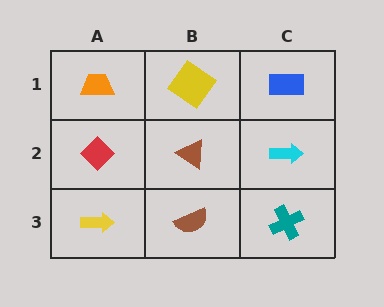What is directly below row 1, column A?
A red diamond.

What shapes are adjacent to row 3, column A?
A red diamond (row 2, column A), a brown semicircle (row 3, column B).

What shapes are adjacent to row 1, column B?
A brown triangle (row 2, column B), an orange trapezoid (row 1, column A), a blue rectangle (row 1, column C).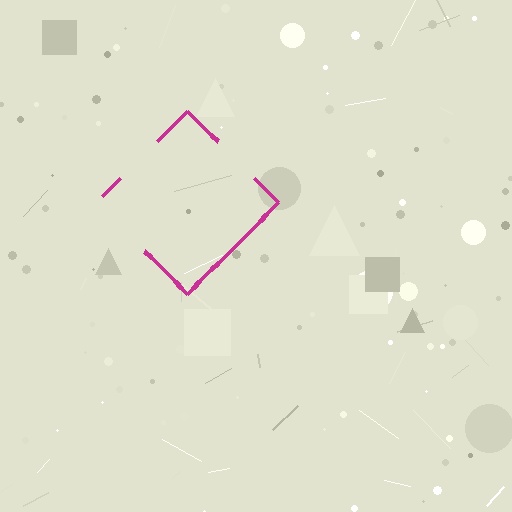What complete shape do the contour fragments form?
The contour fragments form a diamond.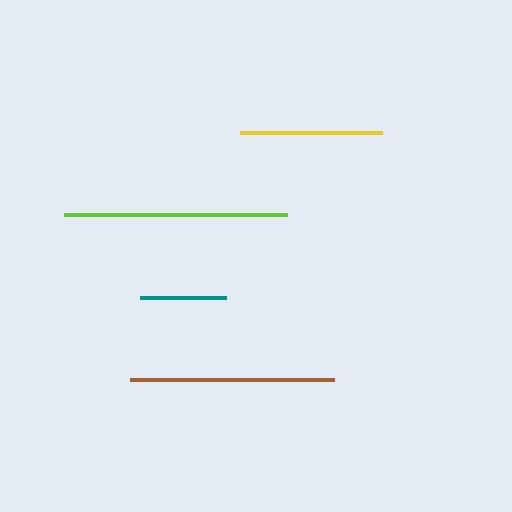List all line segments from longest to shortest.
From longest to shortest: lime, brown, yellow, teal.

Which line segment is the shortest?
The teal line is the shortest at approximately 85 pixels.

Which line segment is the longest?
The lime line is the longest at approximately 224 pixels.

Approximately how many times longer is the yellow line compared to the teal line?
The yellow line is approximately 1.7 times the length of the teal line.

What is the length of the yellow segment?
The yellow segment is approximately 141 pixels long.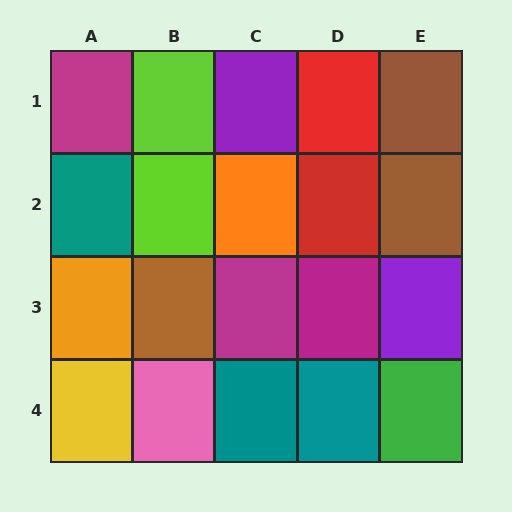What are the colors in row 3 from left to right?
Orange, brown, magenta, magenta, purple.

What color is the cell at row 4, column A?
Yellow.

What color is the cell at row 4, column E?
Green.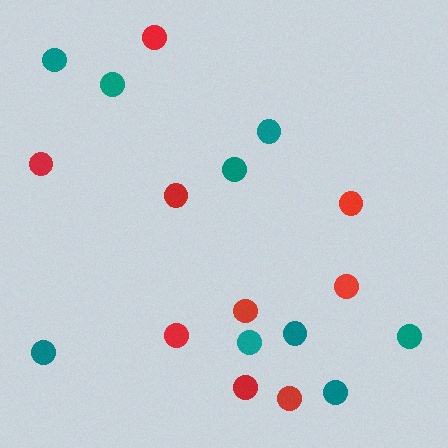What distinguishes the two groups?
There are 2 groups: one group of red circles (9) and one group of teal circles (9).